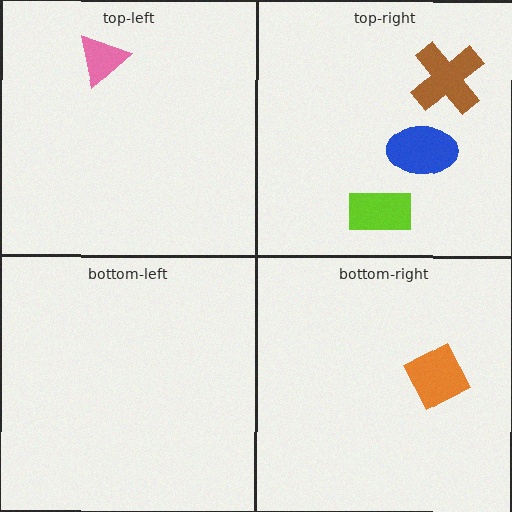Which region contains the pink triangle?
The top-left region.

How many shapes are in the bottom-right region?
1.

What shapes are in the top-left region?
The pink triangle.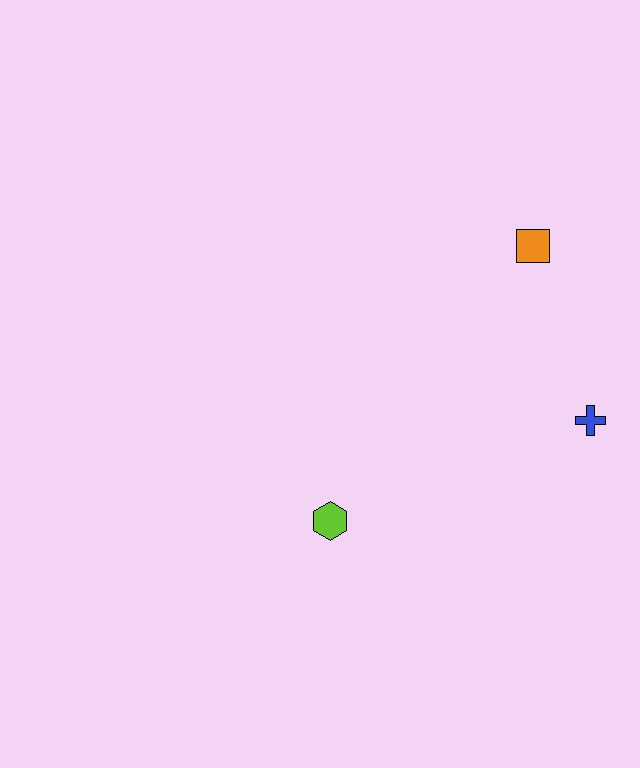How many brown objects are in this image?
There are no brown objects.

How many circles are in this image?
There are no circles.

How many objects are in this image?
There are 3 objects.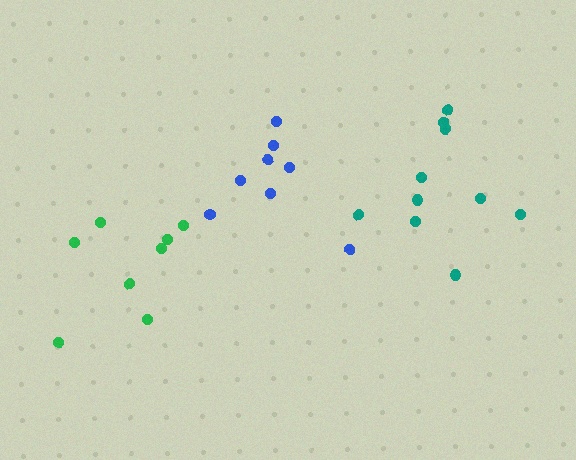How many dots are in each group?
Group 1: 8 dots, Group 2: 10 dots, Group 3: 8 dots (26 total).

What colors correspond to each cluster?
The clusters are colored: green, teal, blue.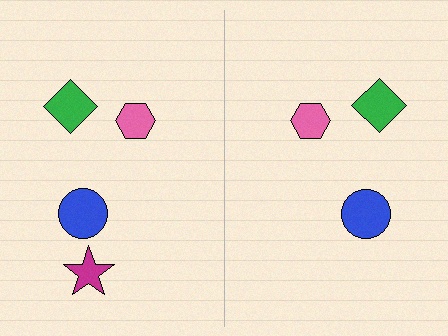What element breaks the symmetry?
A magenta star is missing from the right side.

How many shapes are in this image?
There are 7 shapes in this image.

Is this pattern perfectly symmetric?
No, the pattern is not perfectly symmetric. A magenta star is missing from the right side.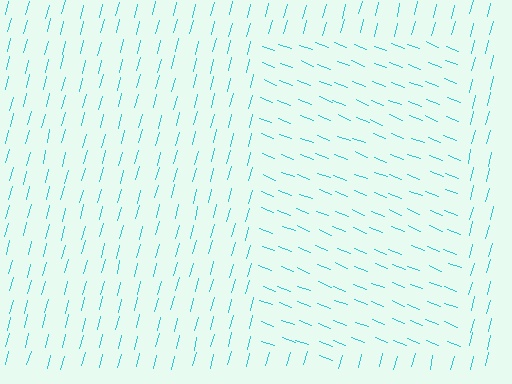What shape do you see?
I see a rectangle.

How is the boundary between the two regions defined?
The boundary is defined purely by a change in line orientation (approximately 84 degrees difference). All lines are the same color and thickness.